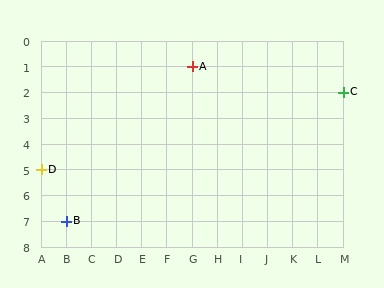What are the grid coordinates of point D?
Point D is at grid coordinates (A, 5).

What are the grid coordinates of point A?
Point A is at grid coordinates (G, 1).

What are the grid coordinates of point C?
Point C is at grid coordinates (M, 2).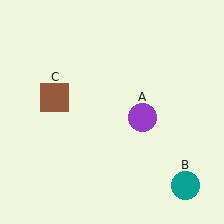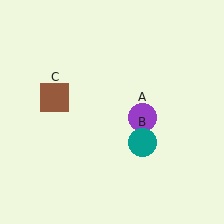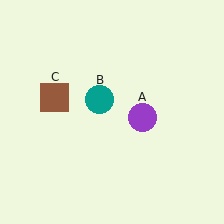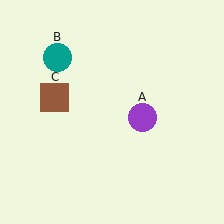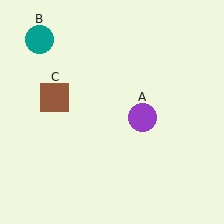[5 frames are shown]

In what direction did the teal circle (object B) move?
The teal circle (object B) moved up and to the left.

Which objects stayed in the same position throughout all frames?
Purple circle (object A) and brown square (object C) remained stationary.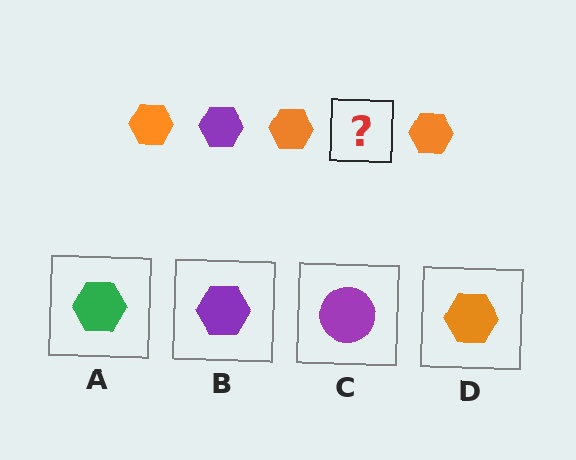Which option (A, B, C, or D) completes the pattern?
B.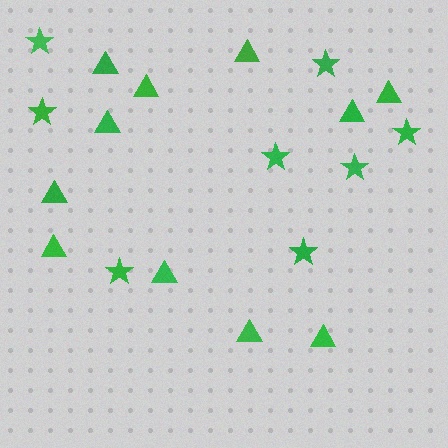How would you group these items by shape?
There are 2 groups: one group of triangles (11) and one group of stars (8).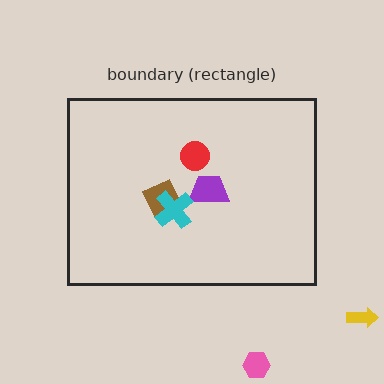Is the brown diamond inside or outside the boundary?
Inside.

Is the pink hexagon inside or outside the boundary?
Outside.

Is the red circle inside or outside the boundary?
Inside.